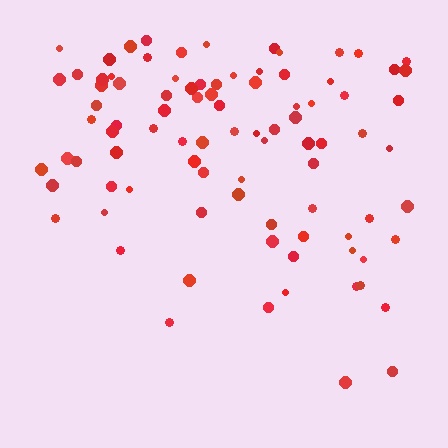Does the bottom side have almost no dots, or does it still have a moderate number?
Still a moderate number, just noticeably fewer than the top.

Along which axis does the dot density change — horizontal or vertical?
Vertical.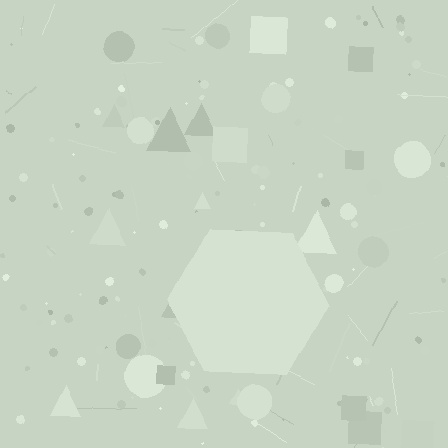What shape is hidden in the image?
A hexagon is hidden in the image.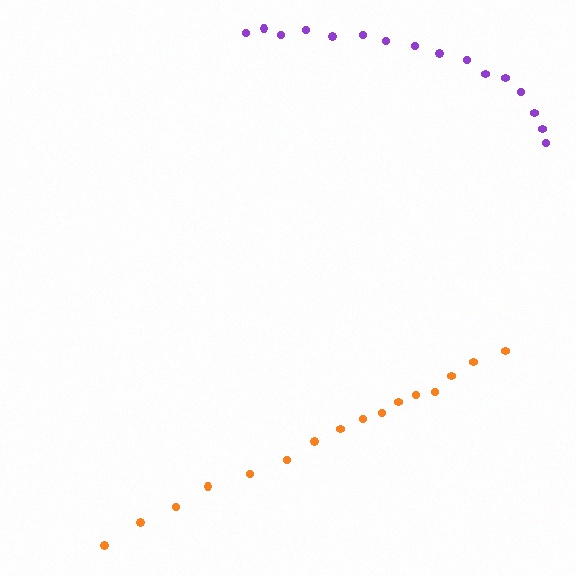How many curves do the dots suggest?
There are 2 distinct paths.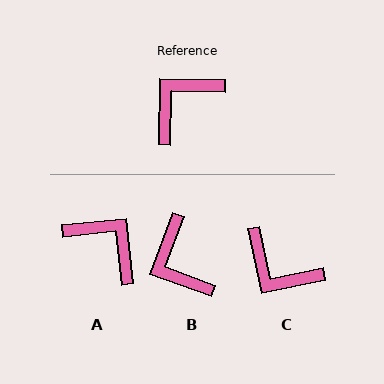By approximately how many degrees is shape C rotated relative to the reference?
Approximately 103 degrees counter-clockwise.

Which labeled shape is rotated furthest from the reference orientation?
C, about 103 degrees away.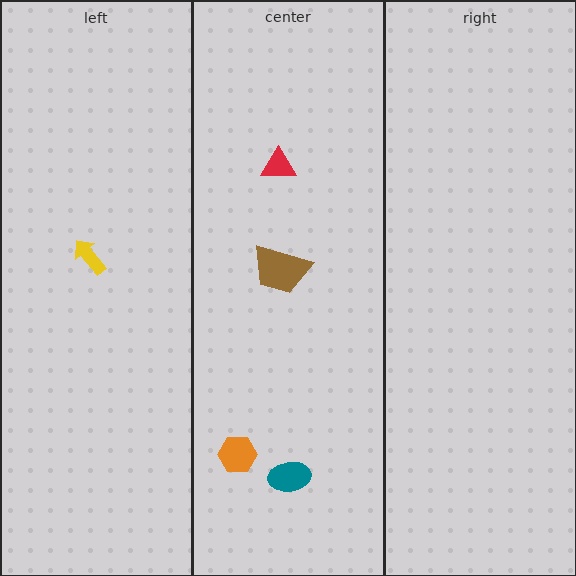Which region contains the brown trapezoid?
The center region.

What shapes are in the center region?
The orange hexagon, the red triangle, the teal ellipse, the brown trapezoid.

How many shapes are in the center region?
4.